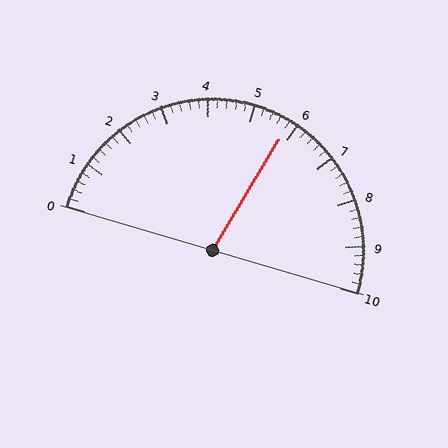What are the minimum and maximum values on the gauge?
The gauge ranges from 0 to 10.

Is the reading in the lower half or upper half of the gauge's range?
The reading is in the upper half of the range (0 to 10).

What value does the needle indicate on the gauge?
The needle indicates approximately 5.8.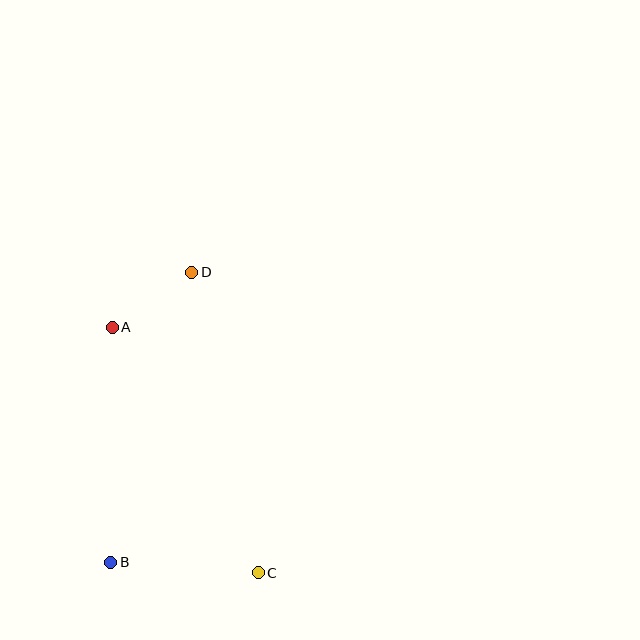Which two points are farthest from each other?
Points C and D are farthest from each other.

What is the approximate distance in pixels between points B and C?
The distance between B and C is approximately 148 pixels.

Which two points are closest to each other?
Points A and D are closest to each other.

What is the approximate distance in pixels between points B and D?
The distance between B and D is approximately 301 pixels.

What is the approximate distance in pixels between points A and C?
The distance between A and C is approximately 285 pixels.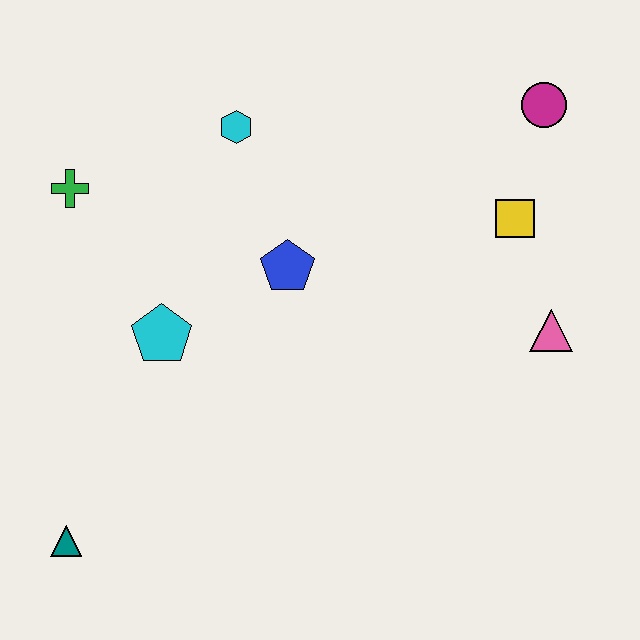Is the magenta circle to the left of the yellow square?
No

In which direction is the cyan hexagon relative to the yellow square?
The cyan hexagon is to the left of the yellow square.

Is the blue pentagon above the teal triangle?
Yes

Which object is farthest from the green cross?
The pink triangle is farthest from the green cross.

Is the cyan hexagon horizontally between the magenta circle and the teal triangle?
Yes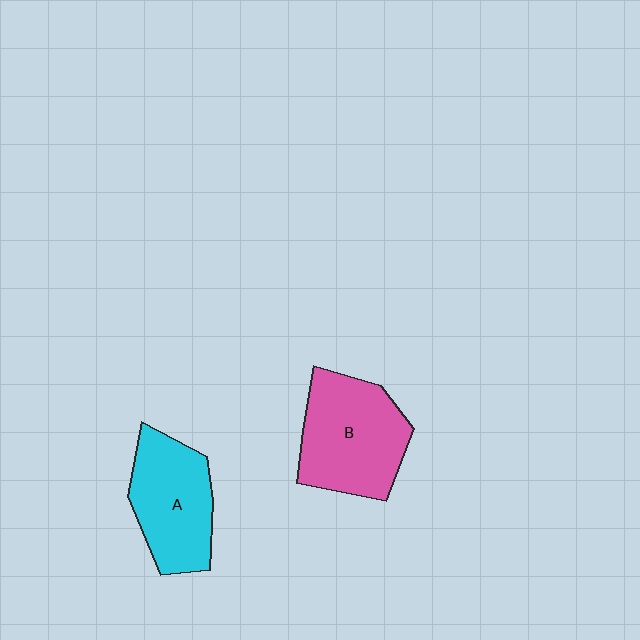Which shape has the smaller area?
Shape A (cyan).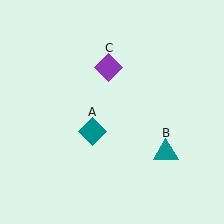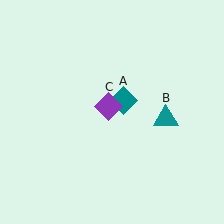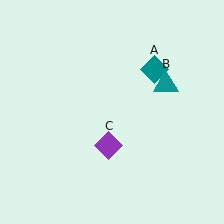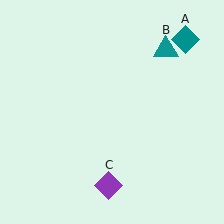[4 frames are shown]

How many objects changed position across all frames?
3 objects changed position: teal diamond (object A), teal triangle (object B), purple diamond (object C).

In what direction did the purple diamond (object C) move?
The purple diamond (object C) moved down.